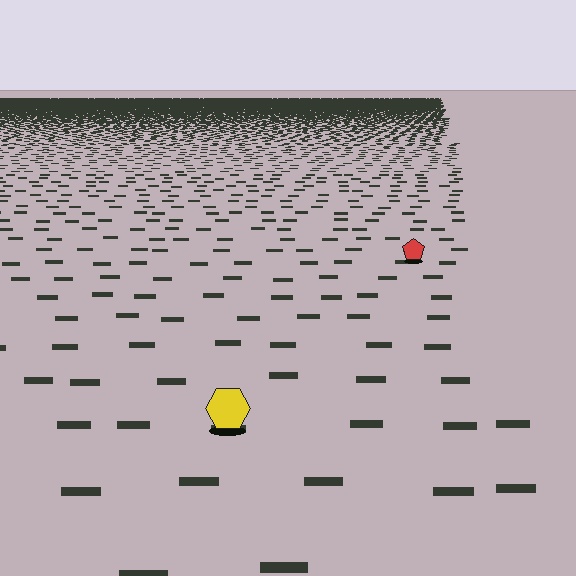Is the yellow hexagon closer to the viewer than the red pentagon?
Yes. The yellow hexagon is closer — you can tell from the texture gradient: the ground texture is coarser near it.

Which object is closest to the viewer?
The yellow hexagon is closest. The texture marks near it are larger and more spread out.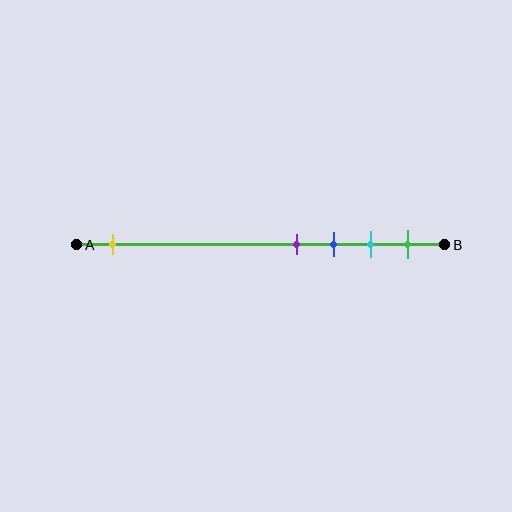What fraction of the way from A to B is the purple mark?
The purple mark is approximately 60% (0.6) of the way from A to B.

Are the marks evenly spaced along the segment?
No, the marks are not evenly spaced.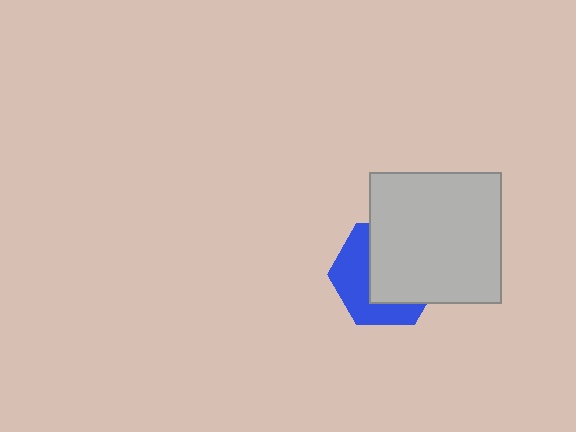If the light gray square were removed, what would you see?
You would see the complete blue hexagon.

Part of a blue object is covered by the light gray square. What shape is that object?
It is a hexagon.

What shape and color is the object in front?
The object in front is a light gray square.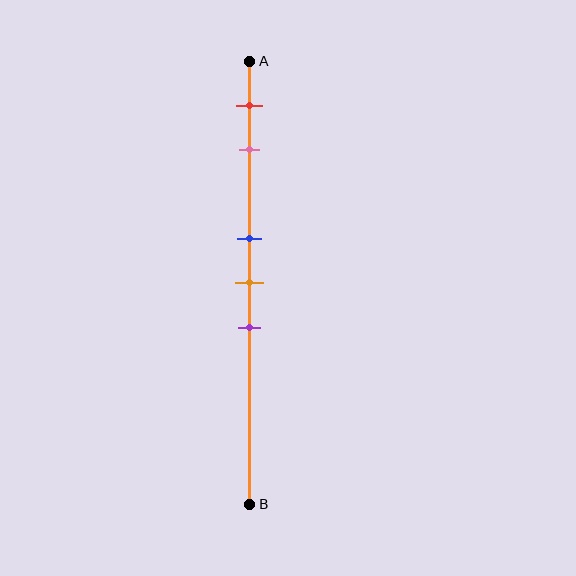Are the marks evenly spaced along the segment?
No, the marks are not evenly spaced.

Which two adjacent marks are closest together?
The blue and orange marks are the closest adjacent pair.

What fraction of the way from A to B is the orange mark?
The orange mark is approximately 50% (0.5) of the way from A to B.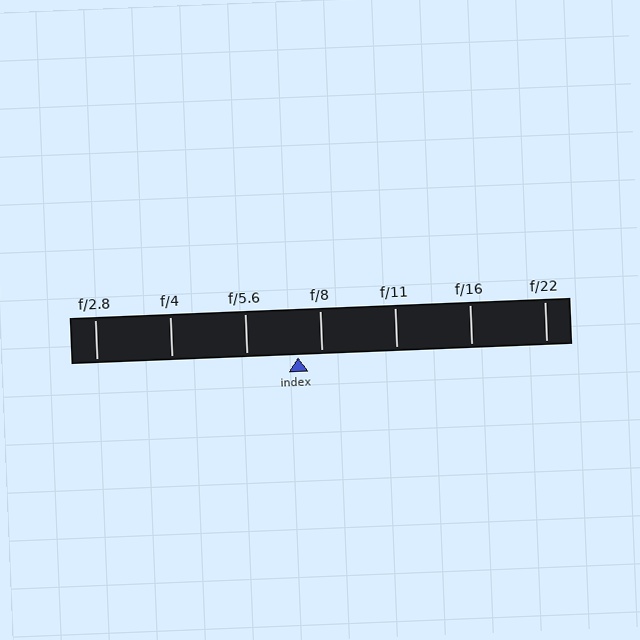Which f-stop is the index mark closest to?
The index mark is closest to f/8.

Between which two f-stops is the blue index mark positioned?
The index mark is between f/5.6 and f/8.